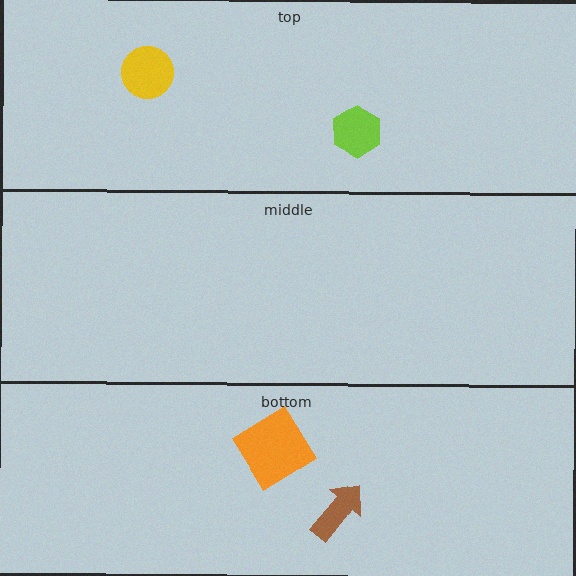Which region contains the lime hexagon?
The top region.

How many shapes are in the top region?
2.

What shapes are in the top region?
The yellow circle, the lime hexagon.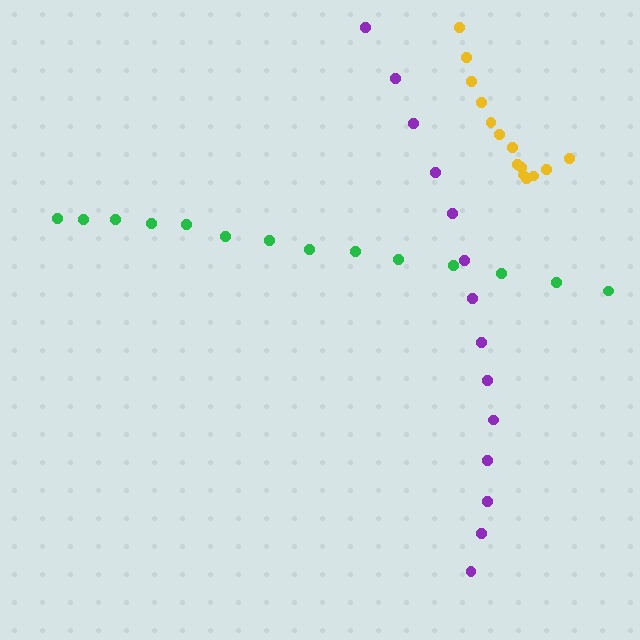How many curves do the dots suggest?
There are 3 distinct paths.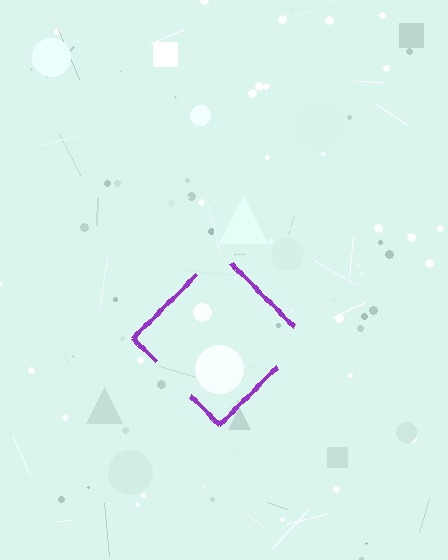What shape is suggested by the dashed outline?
The dashed outline suggests a diamond.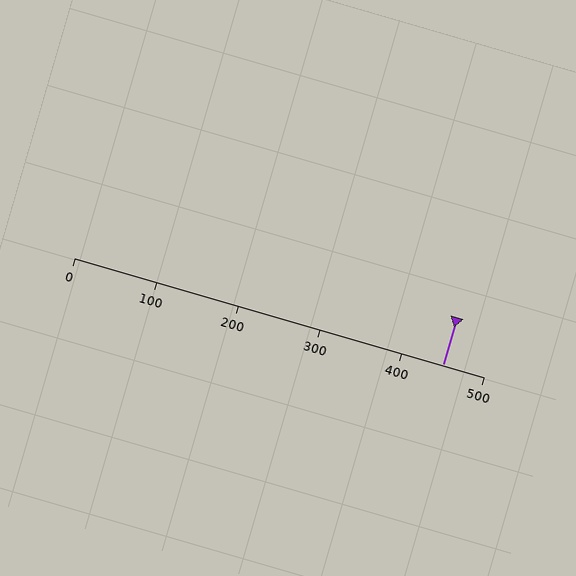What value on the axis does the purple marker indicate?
The marker indicates approximately 450.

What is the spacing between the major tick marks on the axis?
The major ticks are spaced 100 apart.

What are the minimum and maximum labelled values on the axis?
The axis runs from 0 to 500.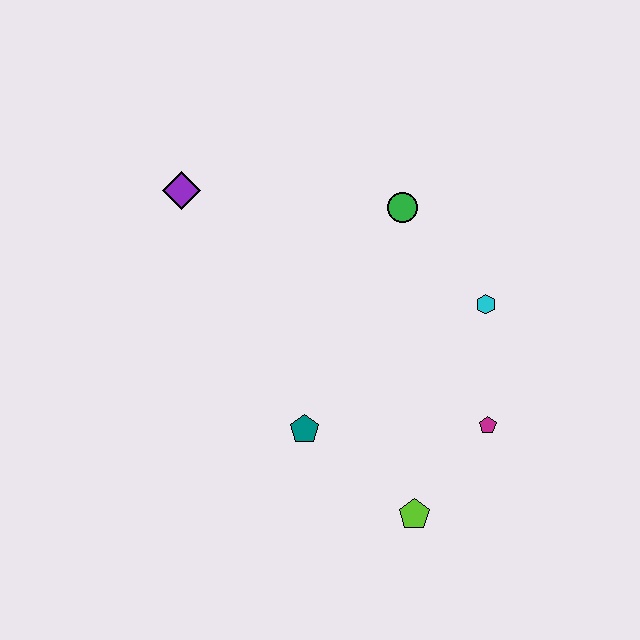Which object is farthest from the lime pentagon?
The purple diamond is farthest from the lime pentagon.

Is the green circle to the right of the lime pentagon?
No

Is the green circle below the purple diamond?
Yes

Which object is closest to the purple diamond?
The green circle is closest to the purple diamond.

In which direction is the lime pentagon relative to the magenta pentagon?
The lime pentagon is below the magenta pentagon.